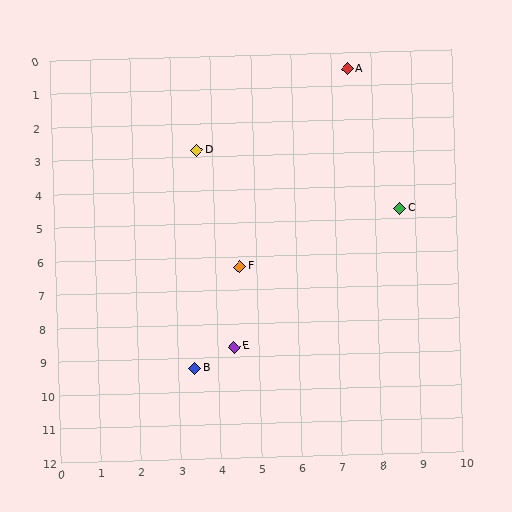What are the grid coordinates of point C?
Point C is at approximately (8.6, 4.7).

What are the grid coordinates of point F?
Point F is at approximately (4.6, 6.3).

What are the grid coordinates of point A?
Point A is at approximately (7.4, 0.5).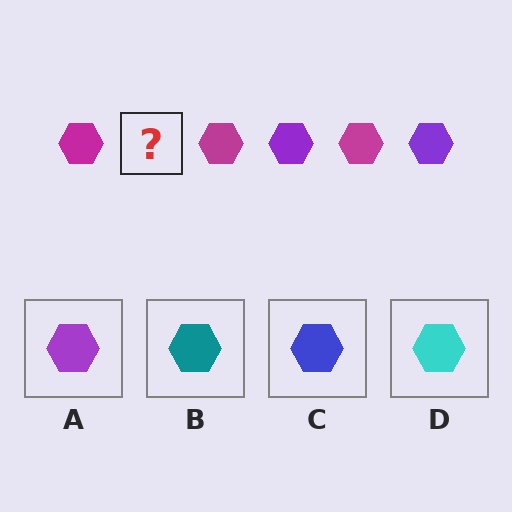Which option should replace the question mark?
Option A.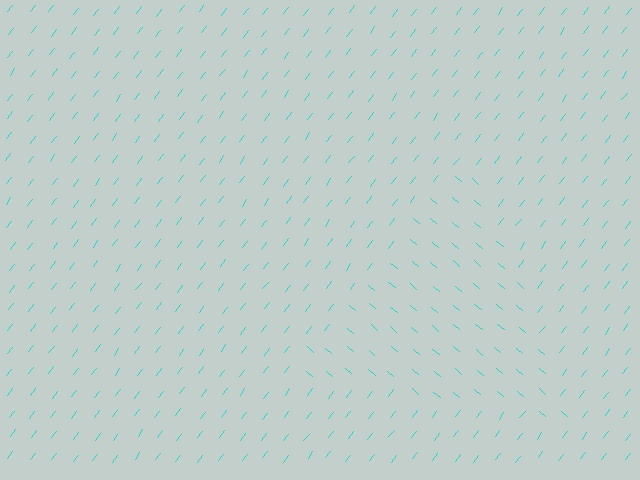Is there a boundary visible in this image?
Yes, there is a texture boundary formed by a change in line orientation.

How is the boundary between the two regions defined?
The boundary is defined purely by a change in line orientation (approximately 87 degrees difference). All lines are the same color and thickness.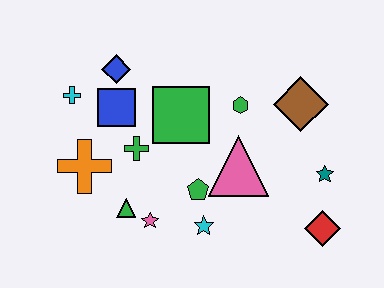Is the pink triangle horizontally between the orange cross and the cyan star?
No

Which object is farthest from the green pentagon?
The cyan cross is farthest from the green pentagon.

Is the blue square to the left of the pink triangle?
Yes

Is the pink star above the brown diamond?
No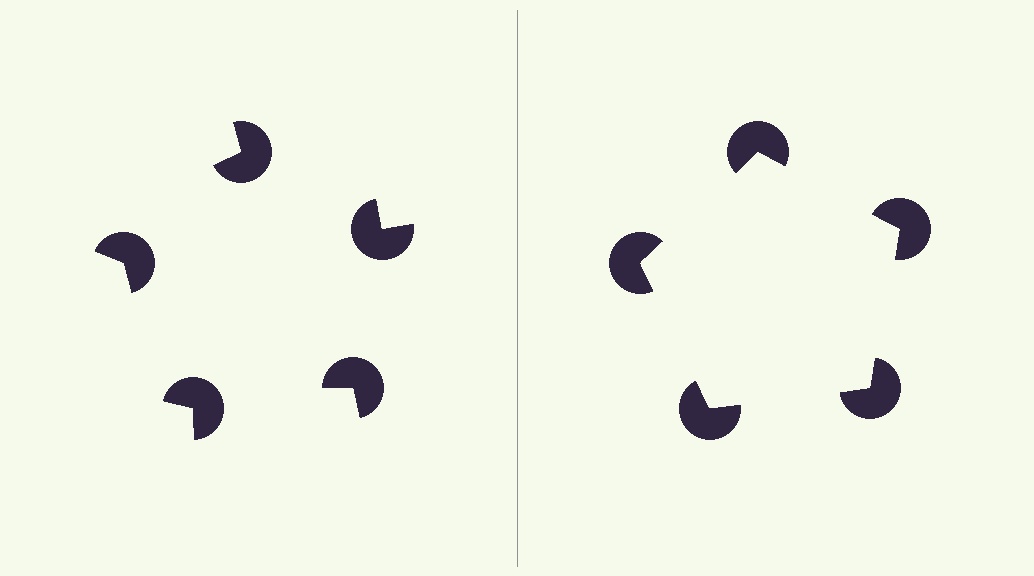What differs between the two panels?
The pac-man discs are positioned identically on both sides; only the wedge orientations differ. On the right they align to a pentagon; on the left they are misaligned.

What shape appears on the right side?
An illusory pentagon.